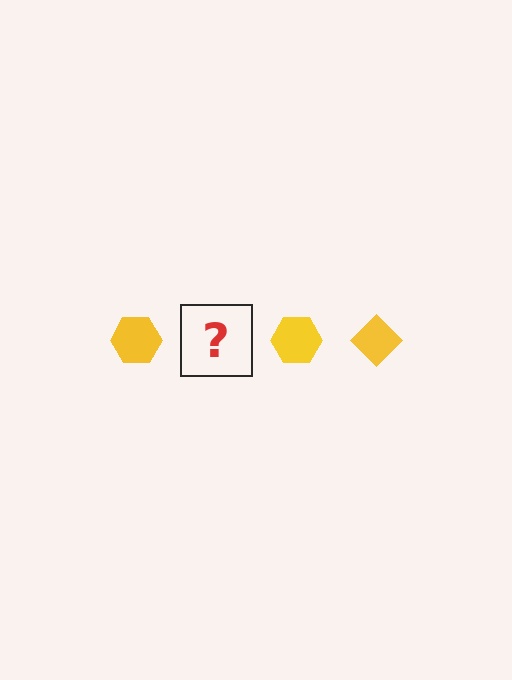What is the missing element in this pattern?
The missing element is a yellow diamond.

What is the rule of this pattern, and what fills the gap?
The rule is that the pattern cycles through hexagon, diamond shapes in yellow. The gap should be filled with a yellow diamond.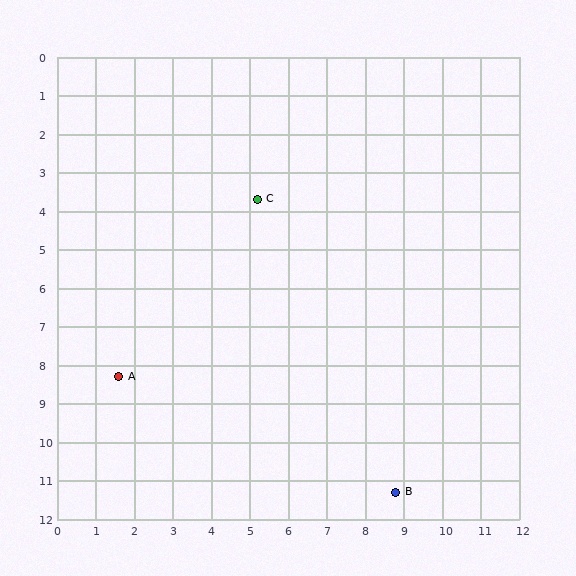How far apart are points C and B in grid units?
Points C and B are about 8.4 grid units apart.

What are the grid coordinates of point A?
Point A is at approximately (1.6, 8.3).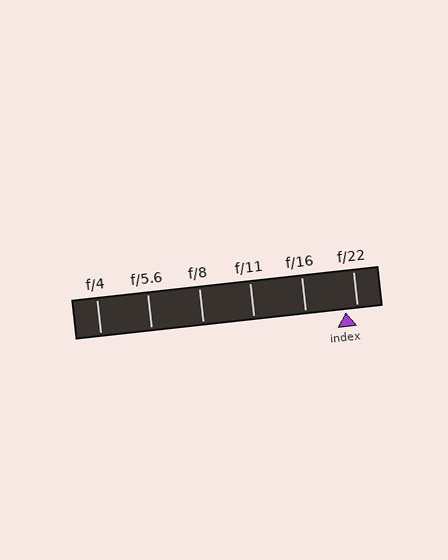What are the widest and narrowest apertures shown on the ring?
The widest aperture shown is f/4 and the narrowest is f/22.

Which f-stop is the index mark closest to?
The index mark is closest to f/22.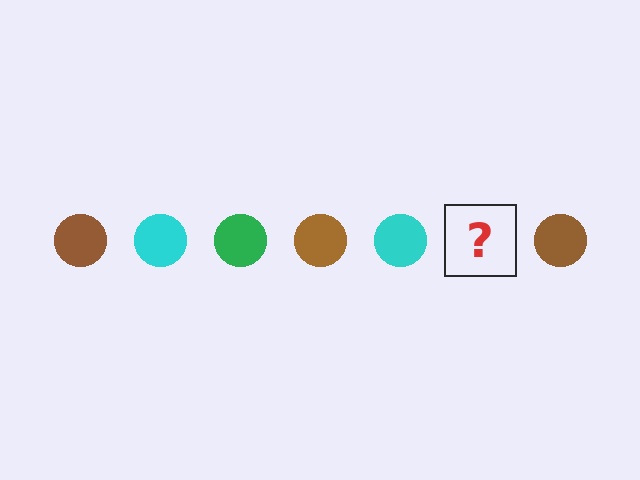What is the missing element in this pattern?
The missing element is a green circle.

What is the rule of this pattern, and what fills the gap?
The rule is that the pattern cycles through brown, cyan, green circles. The gap should be filled with a green circle.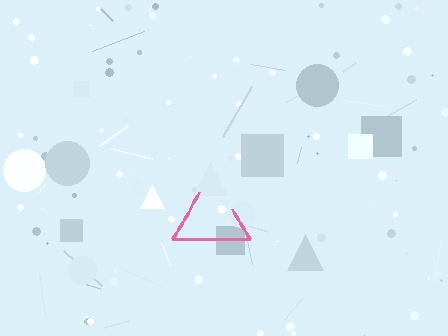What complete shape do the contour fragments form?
The contour fragments form a triangle.